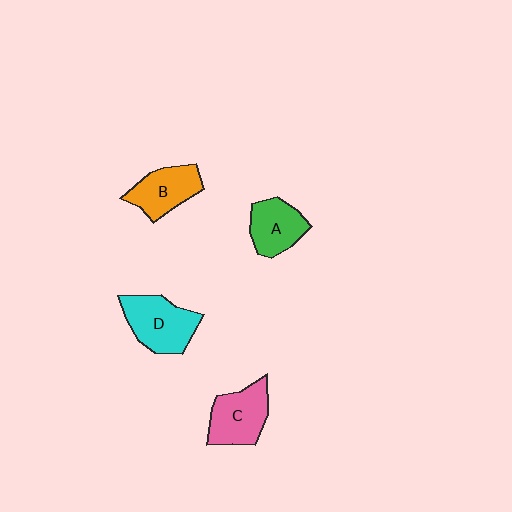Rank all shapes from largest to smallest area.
From largest to smallest: D (cyan), C (pink), B (orange), A (green).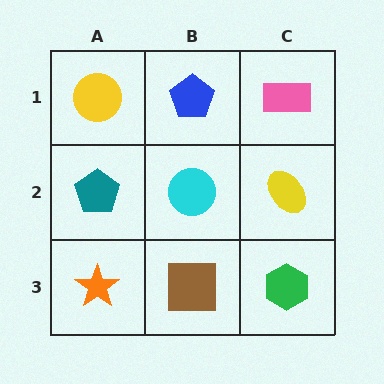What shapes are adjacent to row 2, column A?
A yellow circle (row 1, column A), an orange star (row 3, column A), a cyan circle (row 2, column B).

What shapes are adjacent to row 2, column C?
A pink rectangle (row 1, column C), a green hexagon (row 3, column C), a cyan circle (row 2, column B).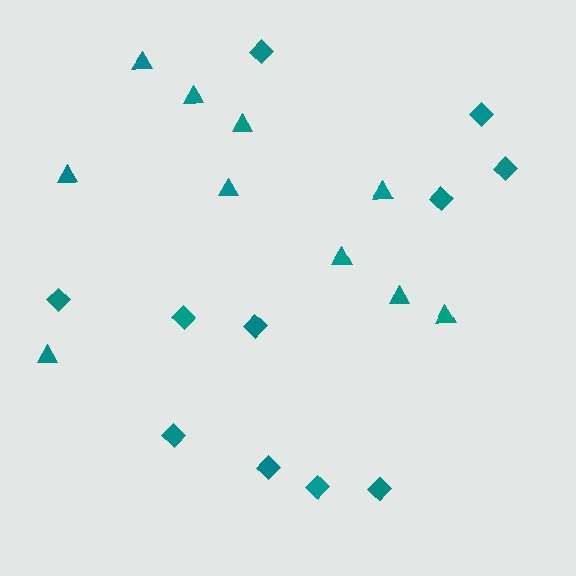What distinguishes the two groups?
There are 2 groups: one group of triangles (10) and one group of diamonds (11).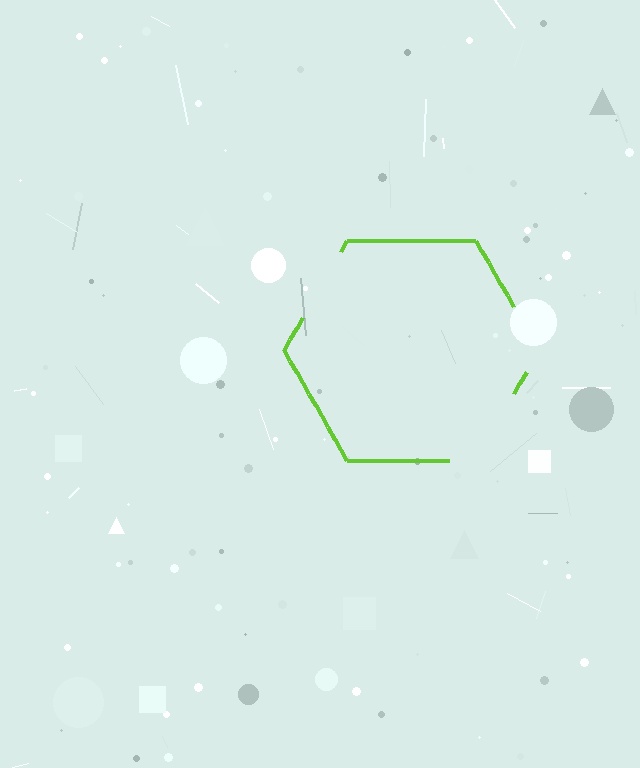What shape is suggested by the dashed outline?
The dashed outline suggests a hexagon.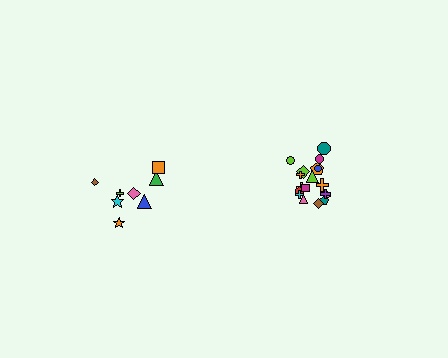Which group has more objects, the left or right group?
The right group.